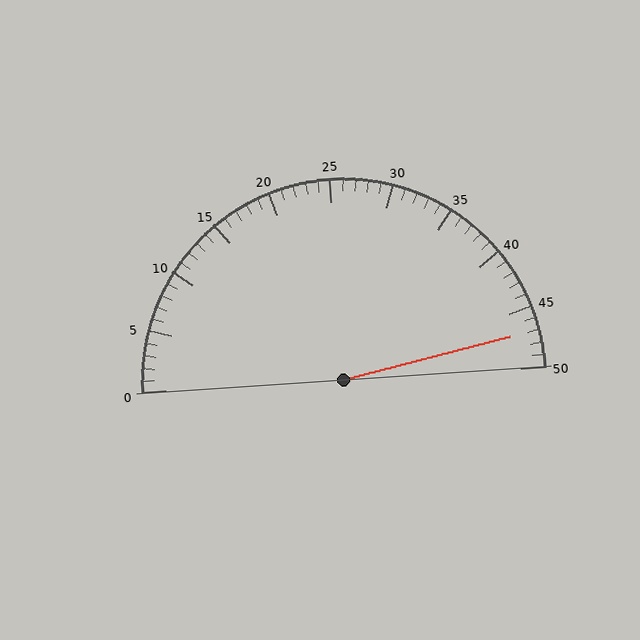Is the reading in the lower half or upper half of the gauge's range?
The reading is in the upper half of the range (0 to 50).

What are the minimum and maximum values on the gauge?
The gauge ranges from 0 to 50.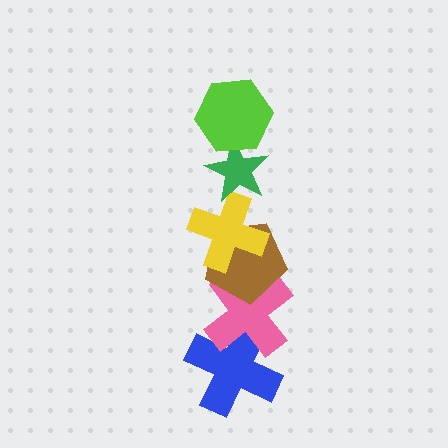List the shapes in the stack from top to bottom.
From top to bottom: the lime hexagon, the green star, the yellow cross, the brown pentagon, the pink cross, the blue cross.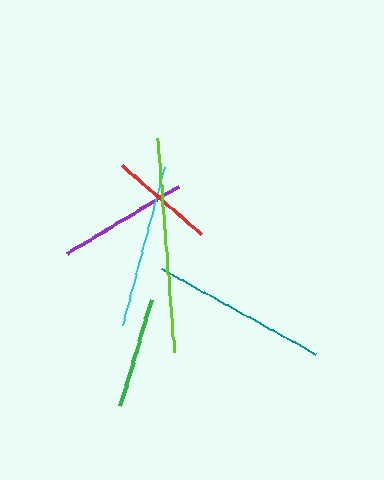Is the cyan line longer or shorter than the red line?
The cyan line is longer than the red line.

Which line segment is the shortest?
The red line is the shortest at approximately 105 pixels.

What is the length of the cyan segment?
The cyan segment is approximately 163 pixels long.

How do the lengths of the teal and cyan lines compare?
The teal and cyan lines are approximately the same length.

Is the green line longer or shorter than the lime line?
The lime line is longer than the green line.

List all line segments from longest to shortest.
From longest to shortest: lime, teal, cyan, purple, green, red.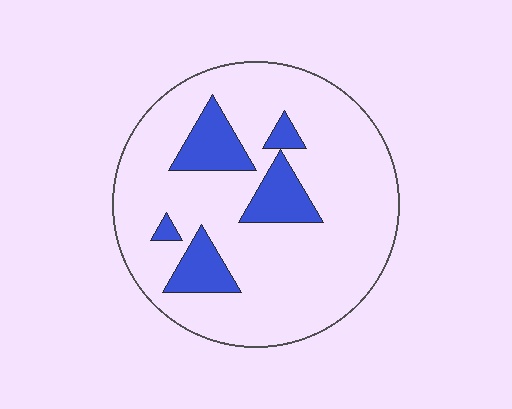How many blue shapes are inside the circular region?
5.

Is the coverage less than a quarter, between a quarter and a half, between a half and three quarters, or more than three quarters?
Less than a quarter.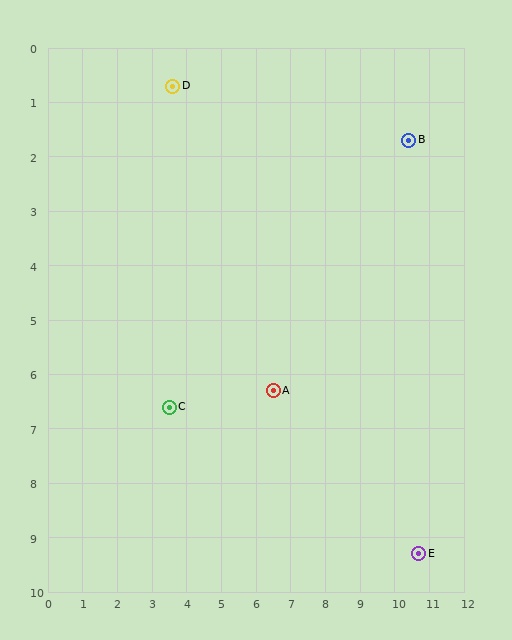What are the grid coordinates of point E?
Point E is at approximately (10.7, 9.3).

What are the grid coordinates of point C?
Point C is at approximately (3.5, 6.6).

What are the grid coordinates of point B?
Point B is at approximately (10.4, 1.7).